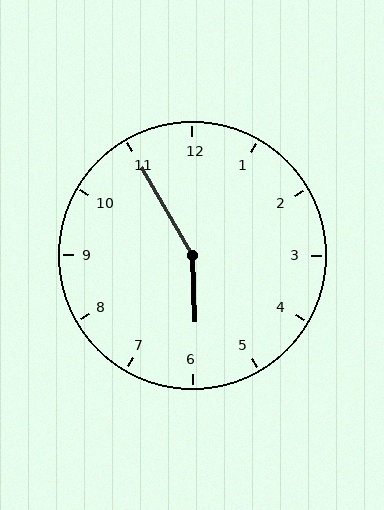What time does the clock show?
5:55.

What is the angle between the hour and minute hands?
Approximately 152 degrees.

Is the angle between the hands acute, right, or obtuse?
It is obtuse.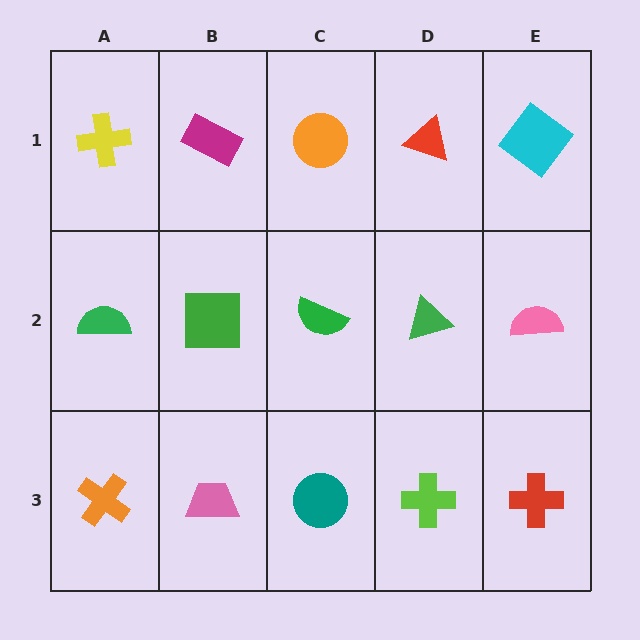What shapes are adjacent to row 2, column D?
A red triangle (row 1, column D), a lime cross (row 3, column D), a green semicircle (row 2, column C), a pink semicircle (row 2, column E).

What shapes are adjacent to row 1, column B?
A green square (row 2, column B), a yellow cross (row 1, column A), an orange circle (row 1, column C).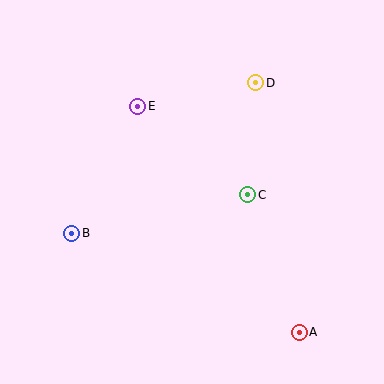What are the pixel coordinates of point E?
Point E is at (138, 106).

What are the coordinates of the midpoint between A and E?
The midpoint between A and E is at (219, 219).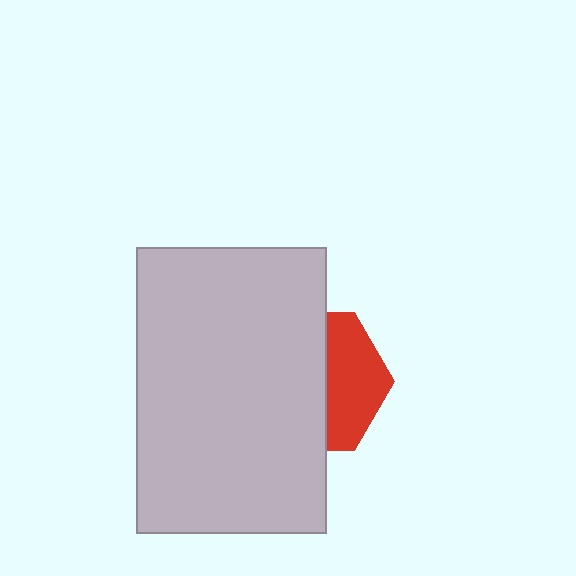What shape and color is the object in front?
The object in front is a light gray rectangle.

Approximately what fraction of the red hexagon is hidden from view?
Roughly 61% of the red hexagon is hidden behind the light gray rectangle.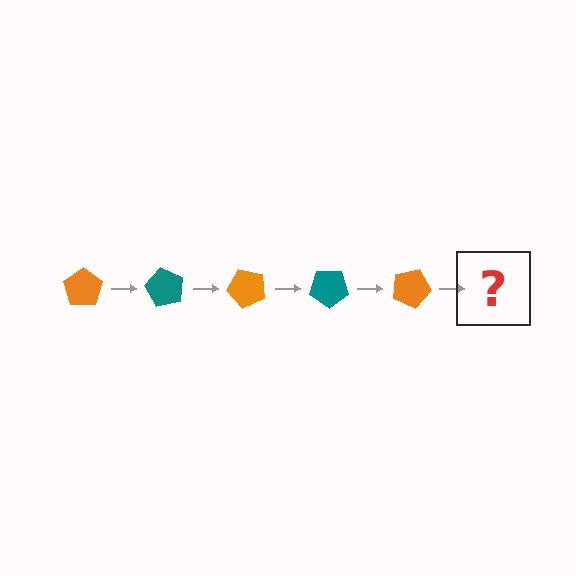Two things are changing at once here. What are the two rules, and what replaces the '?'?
The two rules are that it rotates 60 degrees each step and the color cycles through orange and teal. The '?' should be a teal pentagon, rotated 300 degrees from the start.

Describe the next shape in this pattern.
It should be a teal pentagon, rotated 300 degrees from the start.